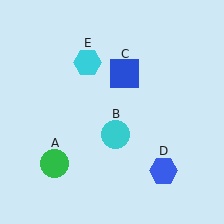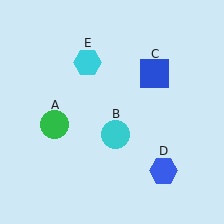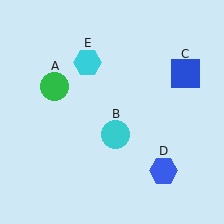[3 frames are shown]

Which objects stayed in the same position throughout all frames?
Cyan circle (object B) and blue hexagon (object D) and cyan hexagon (object E) remained stationary.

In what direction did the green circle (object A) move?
The green circle (object A) moved up.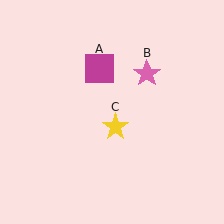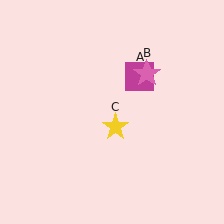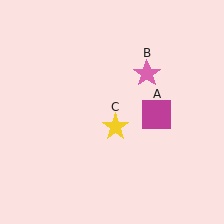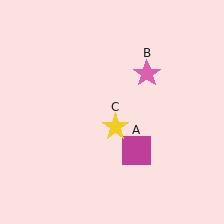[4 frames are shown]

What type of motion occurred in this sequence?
The magenta square (object A) rotated clockwise around the center of the scene.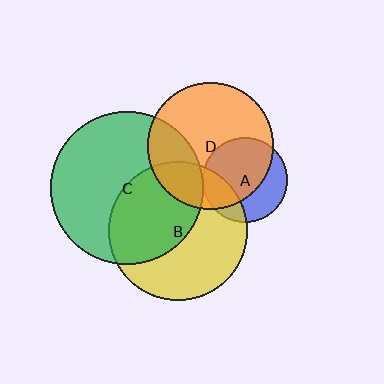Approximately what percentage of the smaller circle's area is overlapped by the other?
Approximately 25%.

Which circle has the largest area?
Circle C (green).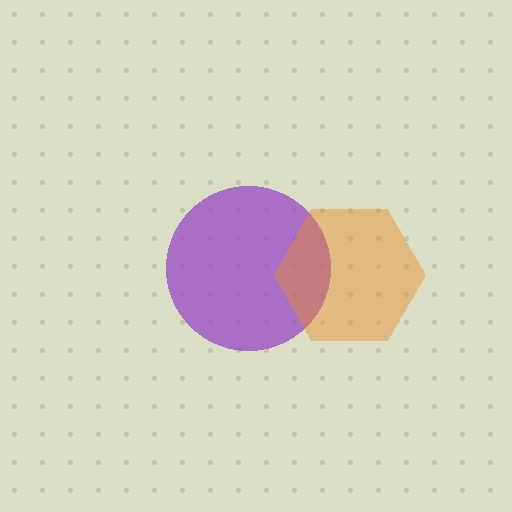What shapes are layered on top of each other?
The layered shapes are: a purple circle, an orange hexagon.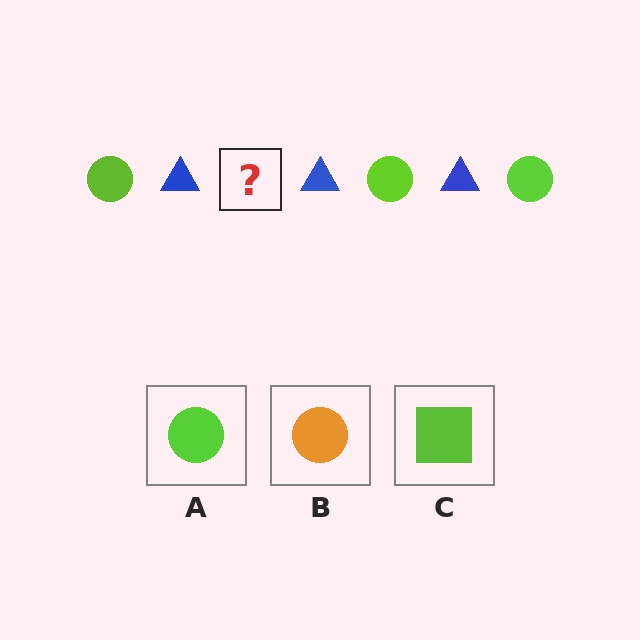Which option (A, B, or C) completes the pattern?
A.